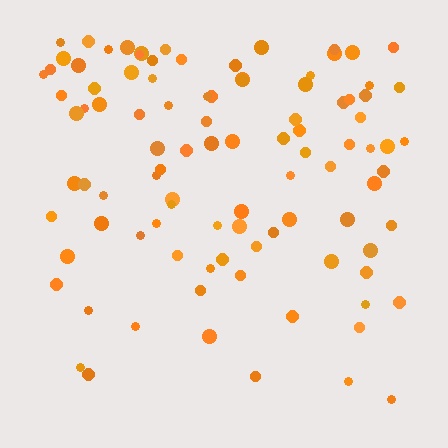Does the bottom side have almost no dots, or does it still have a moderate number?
Still a moderate number, just noticeably fewer than the top.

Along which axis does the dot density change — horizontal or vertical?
Vertical.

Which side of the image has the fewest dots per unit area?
The bottom.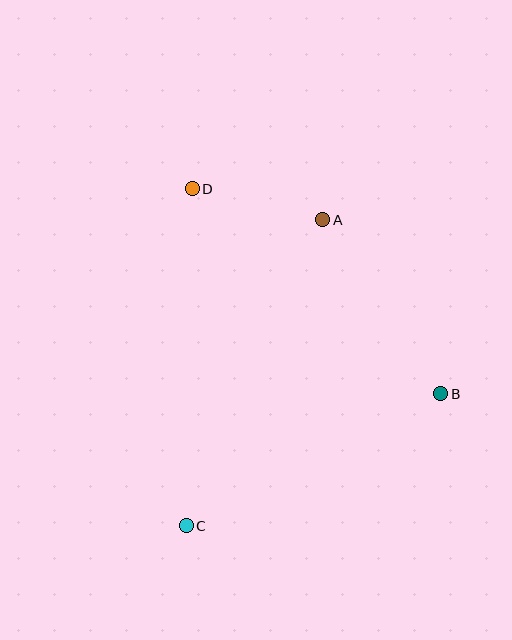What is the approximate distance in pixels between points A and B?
The distance between A and B is approximately 211 pixels.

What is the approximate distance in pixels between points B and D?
The distance between B and D is approximately 322 pixels.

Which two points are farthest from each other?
Points C and D are farthest from each other.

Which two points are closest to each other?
Points A and D are closest to each other.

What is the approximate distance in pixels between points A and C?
The distance between A and C is approximately 335 pixels.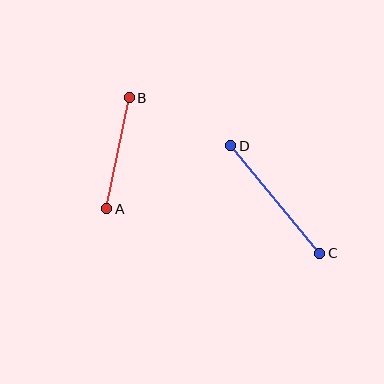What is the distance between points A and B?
The distance is approximately 113 pixels.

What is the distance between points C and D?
The distance is approximately 140 pixels.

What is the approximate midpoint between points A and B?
The midpoint is at approximately (118, 153) pixels.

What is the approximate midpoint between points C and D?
The midpoint is at approximately (275, 199) pixels.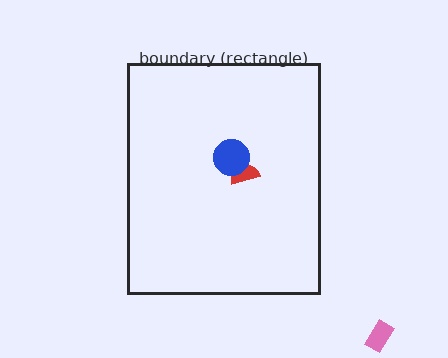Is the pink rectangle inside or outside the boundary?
Outside.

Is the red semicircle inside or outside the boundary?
Inside.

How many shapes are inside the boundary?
2 inside, 1 outside.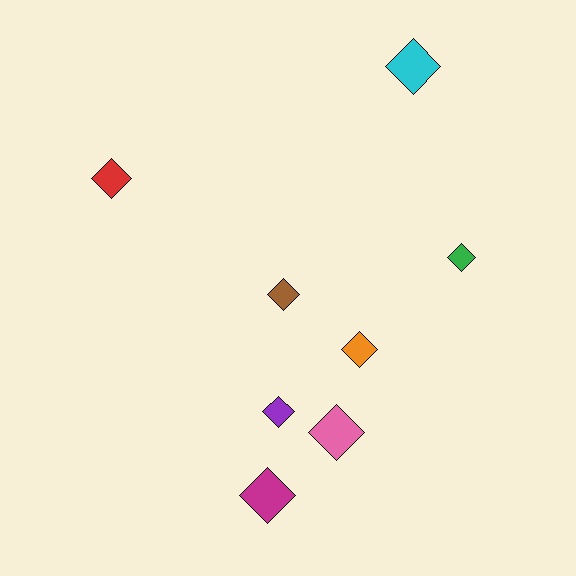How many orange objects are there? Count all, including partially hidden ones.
There is 1 orange object.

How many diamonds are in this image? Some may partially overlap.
There are 8 diamonds.